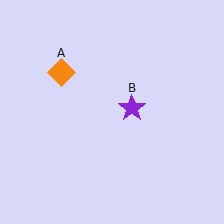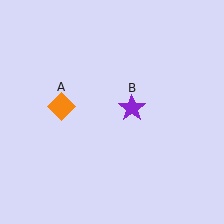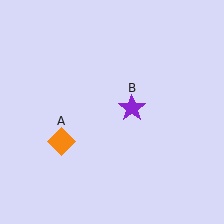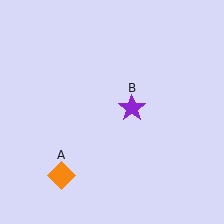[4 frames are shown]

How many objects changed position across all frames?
1 object changed position: orange diamond (object A).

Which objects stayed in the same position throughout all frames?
Purple star (object B) remained stationary.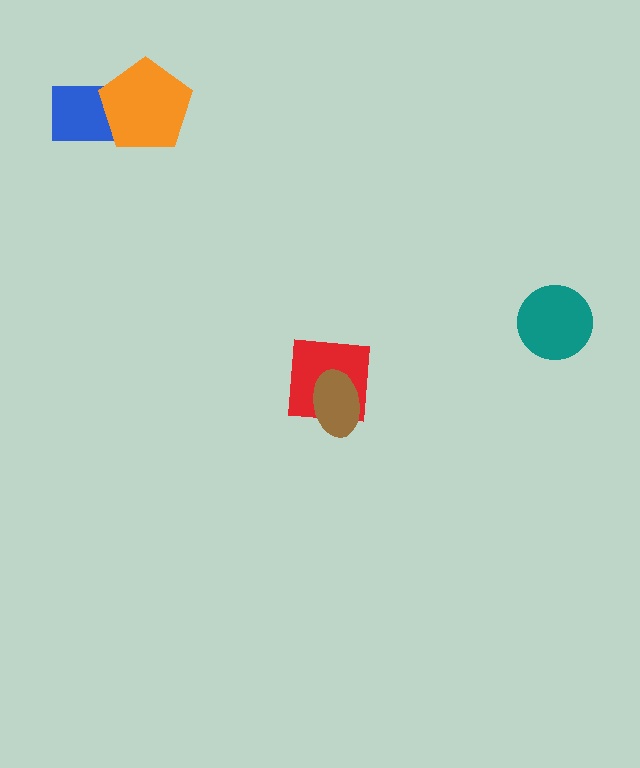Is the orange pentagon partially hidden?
No, no other shape covers it.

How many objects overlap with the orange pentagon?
1 object overlaps with the orange pentagon.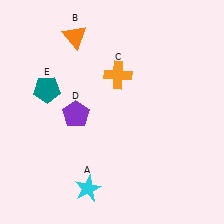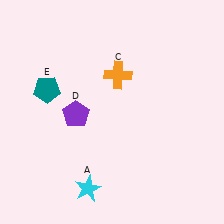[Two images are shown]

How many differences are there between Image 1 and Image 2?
There is 1 difference between the two images.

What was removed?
The orange triangle (B) was removed in Image 2.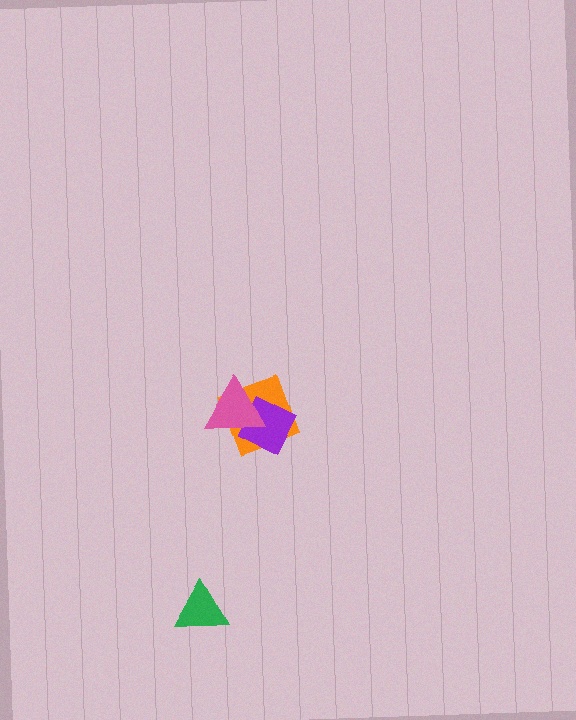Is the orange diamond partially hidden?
Yes, it is partially covered by another shape.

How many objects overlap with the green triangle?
0 objects overlap with the green triangle.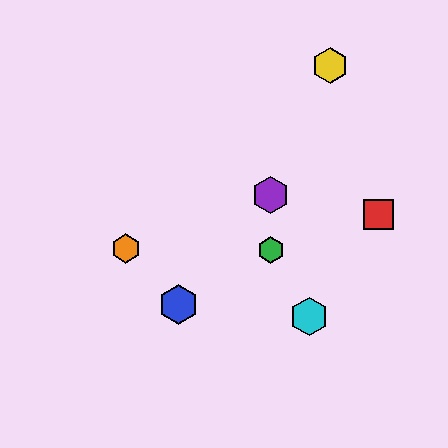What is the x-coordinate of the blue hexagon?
The blue hexagon is at x≈178.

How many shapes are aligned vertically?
2 shapes (the green hexagon, the purple hexagon) are aligned vertically.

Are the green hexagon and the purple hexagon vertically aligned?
Yes, both are at x≈271.